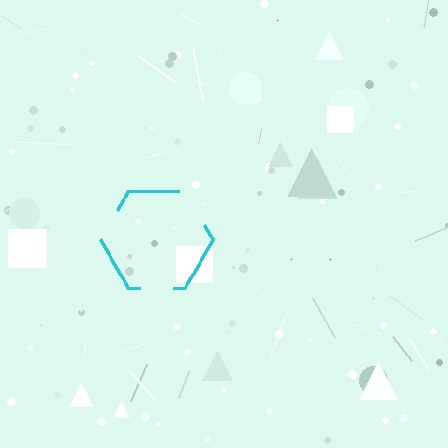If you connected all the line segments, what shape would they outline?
They would outline a hexagon.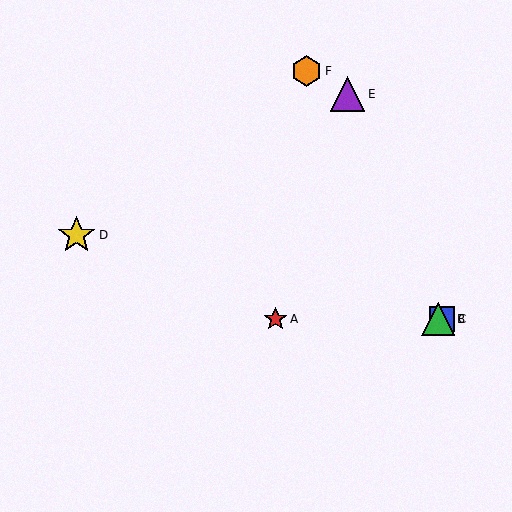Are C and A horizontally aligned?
Yes, both are at y≈319.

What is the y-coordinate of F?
Object F is at y≈71.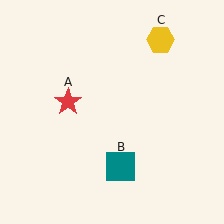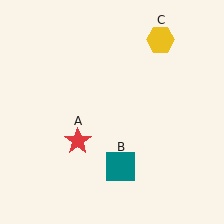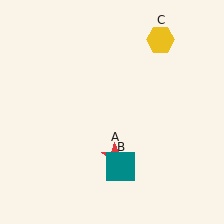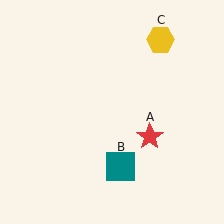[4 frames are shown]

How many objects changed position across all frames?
1 object changed position: red star (object A).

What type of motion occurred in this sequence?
The red star (object A) rotated counterclockwise around the center of the scene.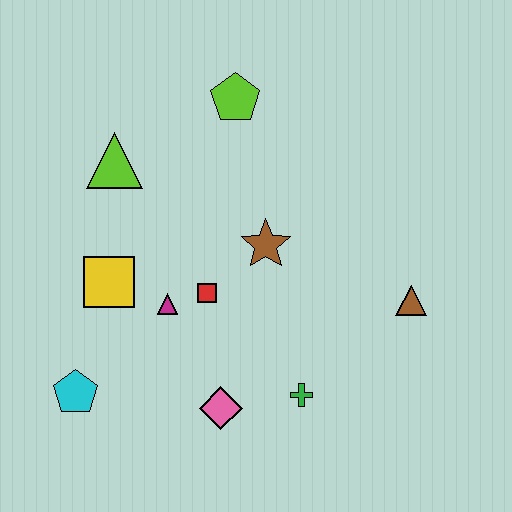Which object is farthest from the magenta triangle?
The brown triangle is farthest from the magenta triangle.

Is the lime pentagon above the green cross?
Yes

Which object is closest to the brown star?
The red square is closest to the brown star.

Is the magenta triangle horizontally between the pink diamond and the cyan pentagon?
Yes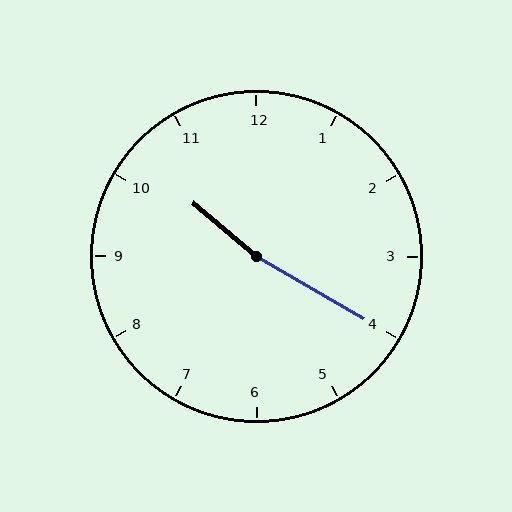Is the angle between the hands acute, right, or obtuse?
It is obtuse.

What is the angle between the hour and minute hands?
Approximately 170 degrees.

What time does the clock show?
10:20.